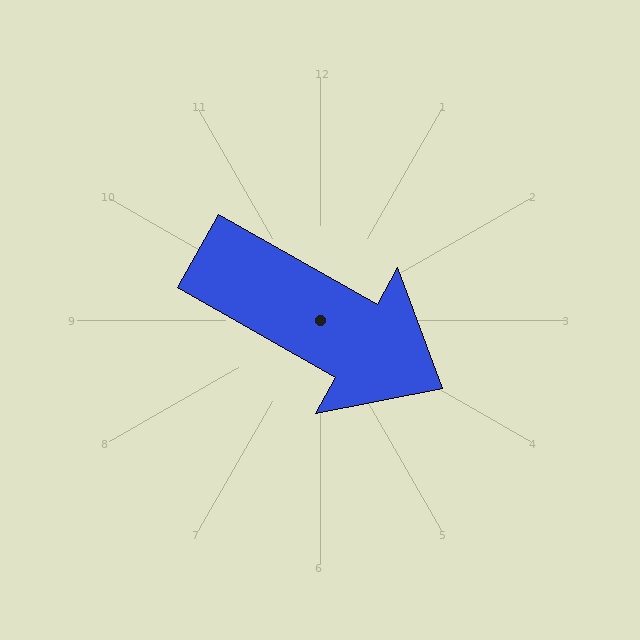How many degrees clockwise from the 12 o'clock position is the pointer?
Approximately 119 degrees.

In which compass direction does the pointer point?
Southeast.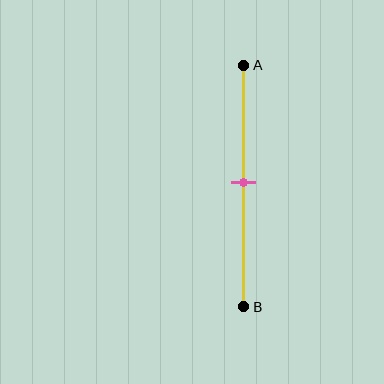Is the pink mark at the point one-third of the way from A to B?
No, the mark is at about 50% from A, not at the 33% one-third point.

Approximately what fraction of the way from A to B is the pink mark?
The pink mark is approximately 50% of the way from A to B.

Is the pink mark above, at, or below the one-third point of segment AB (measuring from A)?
The pink mark is below the one-third point of segment AB.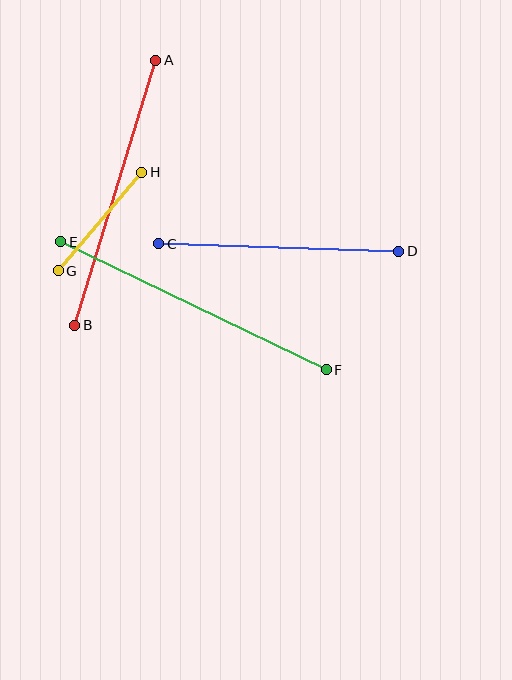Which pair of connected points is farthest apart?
Points E and F are farthest apart.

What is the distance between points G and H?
The distance is approximately 129 pixels.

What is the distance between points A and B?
The distance is approximately 277 pixels.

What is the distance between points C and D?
The distance is approximately 240 pixels.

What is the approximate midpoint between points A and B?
The midpoint is at approximately (115, 193) pixels.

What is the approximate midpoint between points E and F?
The midpoint is at approximately (193, 306) pixels.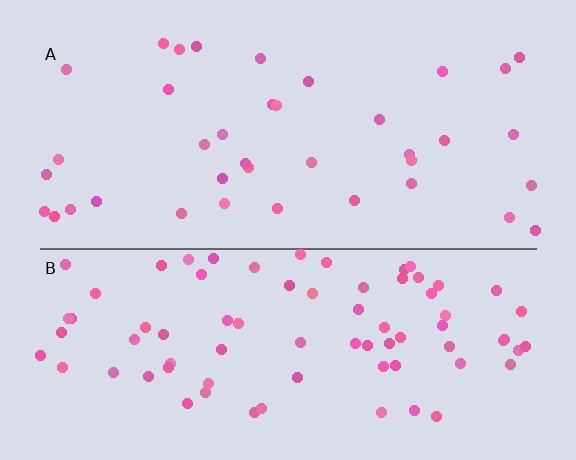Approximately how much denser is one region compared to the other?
Approximately 2.1× — region B over region A.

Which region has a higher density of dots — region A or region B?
B (the bottom).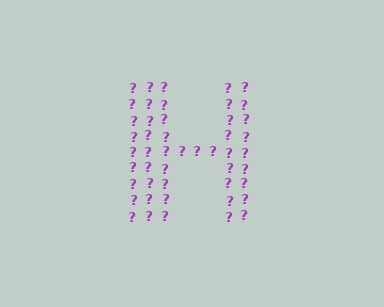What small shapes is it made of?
It is made of small question marks.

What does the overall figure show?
The overall figure shows the letter H.